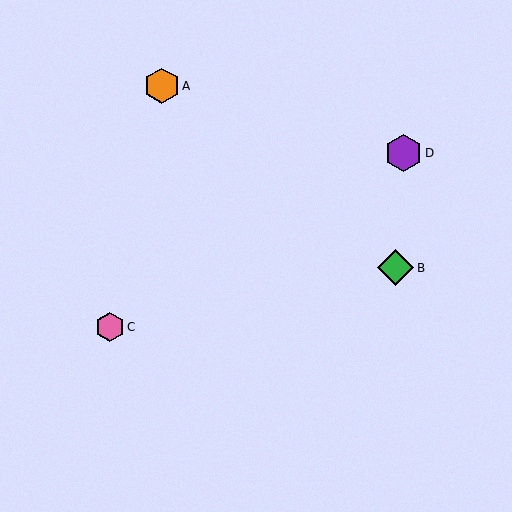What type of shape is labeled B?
Shape B is a green diamond.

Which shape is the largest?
The purple hexagon (labeled D) is the largest.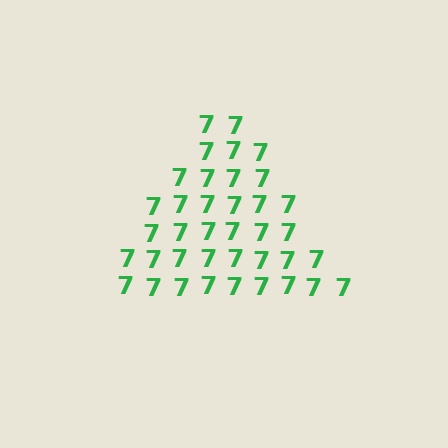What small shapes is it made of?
It is made of small digit 7's.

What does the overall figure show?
The overall figure shows a triangle.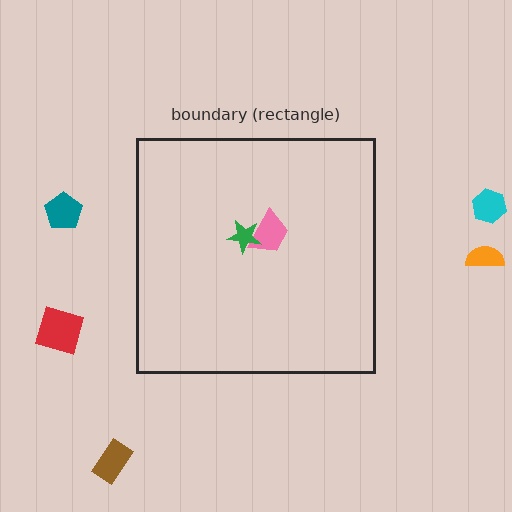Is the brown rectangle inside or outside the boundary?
Outside.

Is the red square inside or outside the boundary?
Outside.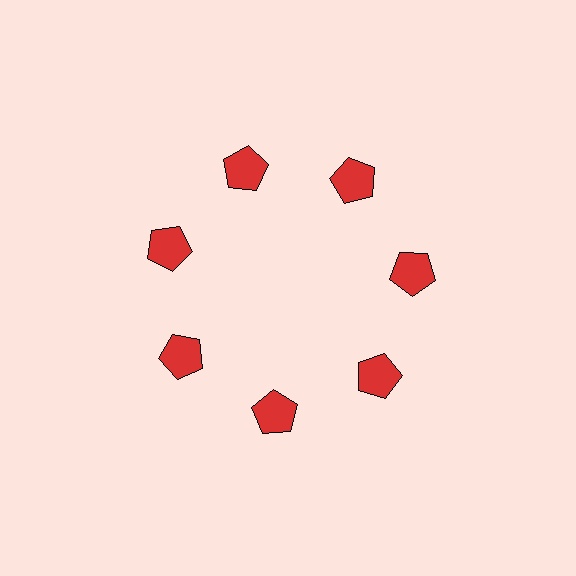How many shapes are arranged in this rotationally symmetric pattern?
There are 7 shapes, arranged in 7 groups of 1.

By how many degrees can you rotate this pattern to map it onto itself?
The pattern maps onto itself every 51 degrees of rotation.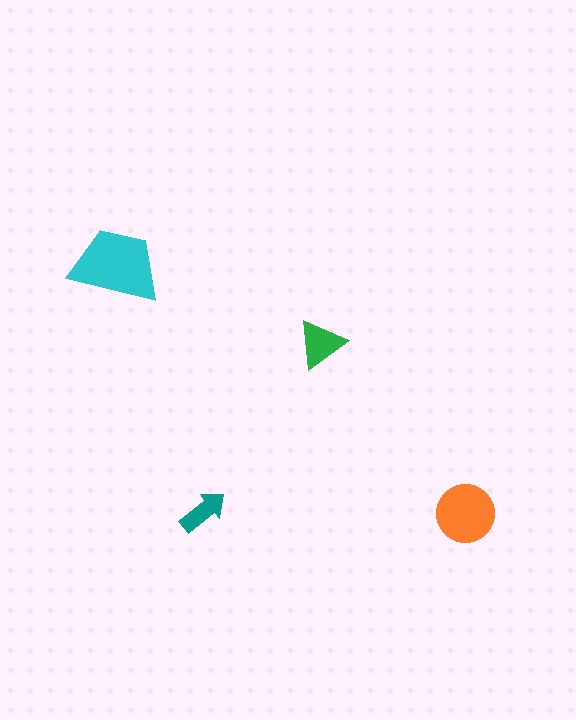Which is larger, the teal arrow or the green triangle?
The green triangle.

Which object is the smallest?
The teal arrow.